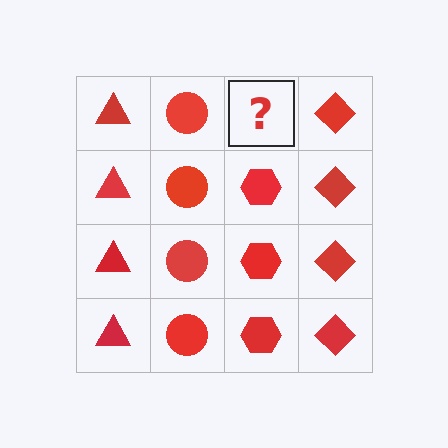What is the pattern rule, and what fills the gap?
The rule is that each column has a consistent shape. The gap should be filled with a red hexagon.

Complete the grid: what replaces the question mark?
The question mark should be replaced with a red hexagon.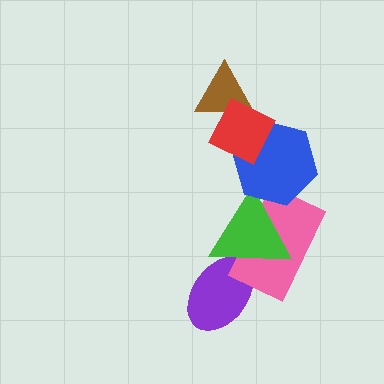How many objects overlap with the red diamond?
2 objects overlap with the red diamond.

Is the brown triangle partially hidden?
Yes, it is partially covered by another shape.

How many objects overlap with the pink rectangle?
3 objects overlap with the pink rectangle.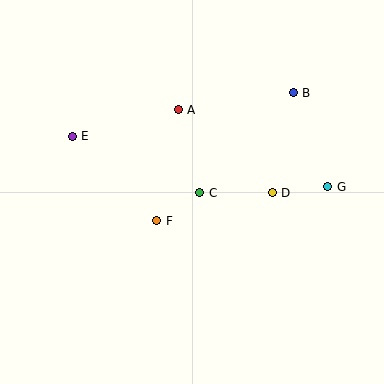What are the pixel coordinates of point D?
Point D is at (272, 193).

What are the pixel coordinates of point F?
Point F is at (157, 221).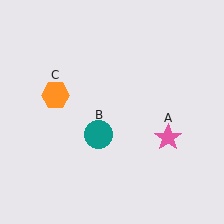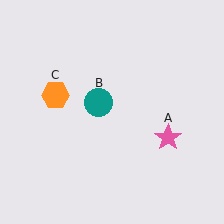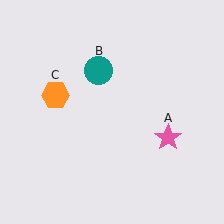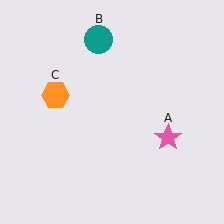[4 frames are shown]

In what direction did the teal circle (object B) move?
The teal circle (object B) moved up.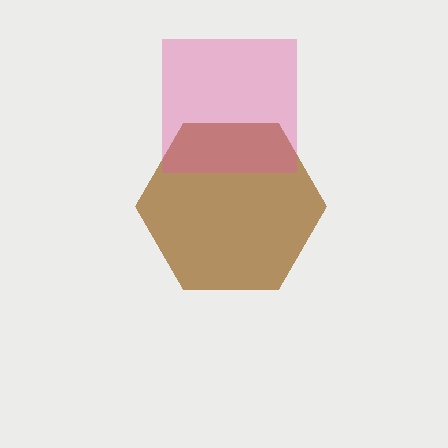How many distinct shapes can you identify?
There are 2 distinct shapes: a brown hexagon, a pink square.